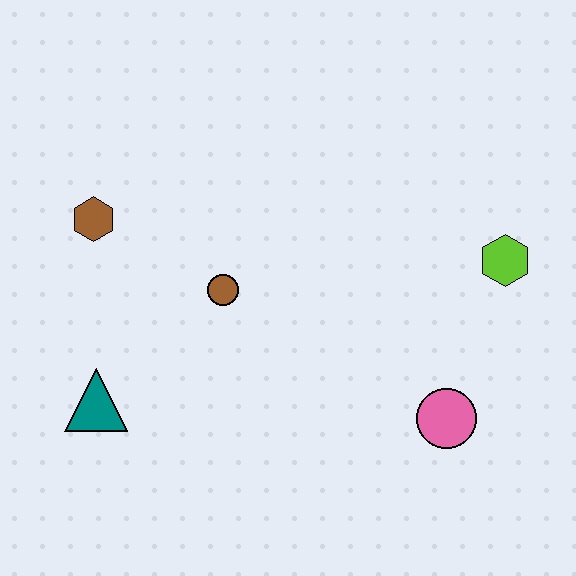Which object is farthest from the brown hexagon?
The lime hexagon is farthest from the brown hexagon.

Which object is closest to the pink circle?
The lime hexagon is closest to the pink circle.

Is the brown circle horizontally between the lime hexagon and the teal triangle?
Yes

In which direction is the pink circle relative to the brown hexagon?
The pink circle is to the right of the brown hexagon.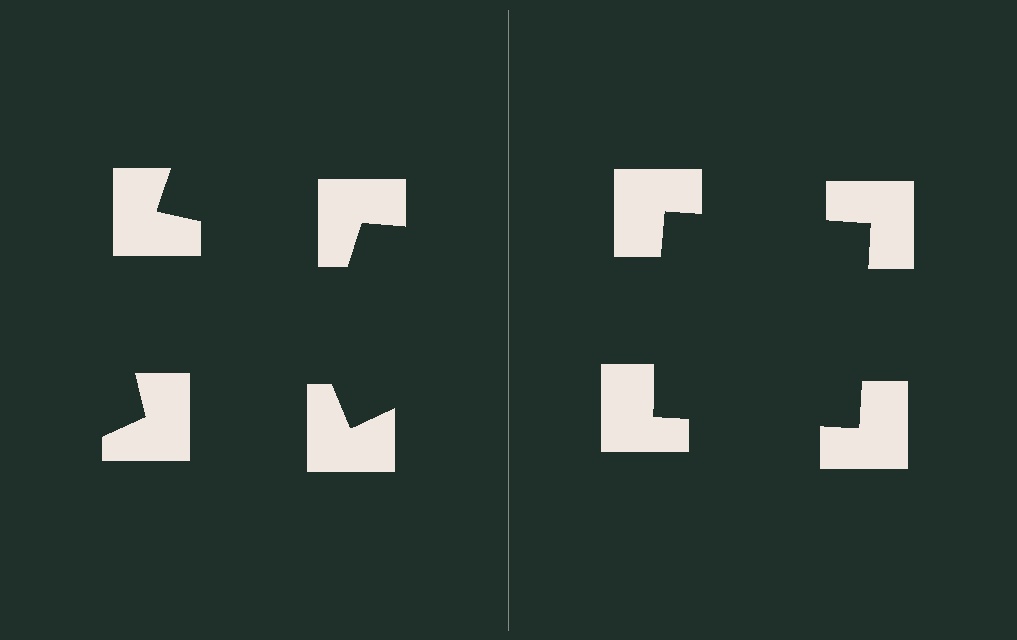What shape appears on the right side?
An illusory square.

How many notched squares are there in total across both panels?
8 — 4 on each side.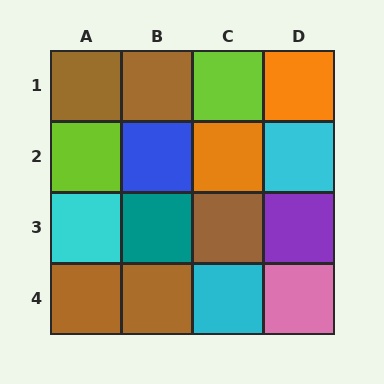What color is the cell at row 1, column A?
Brown.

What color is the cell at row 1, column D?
Orange.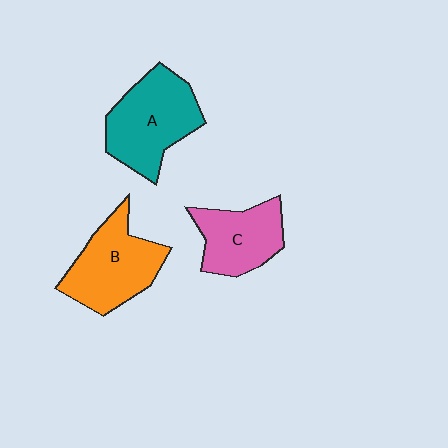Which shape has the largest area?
Shape A (teal).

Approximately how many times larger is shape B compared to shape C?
Approximately 1.2 times.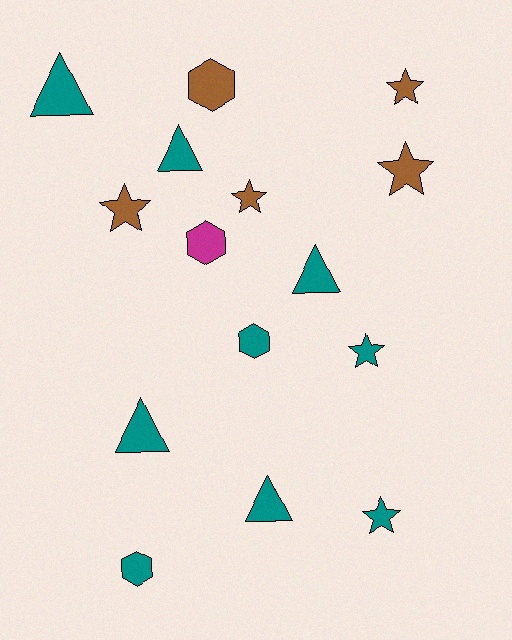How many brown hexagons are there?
There is 1 brown hexagon.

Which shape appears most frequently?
Star, with 6 objects.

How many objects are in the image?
There are 15 objects.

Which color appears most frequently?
Teal, with 9 objects.